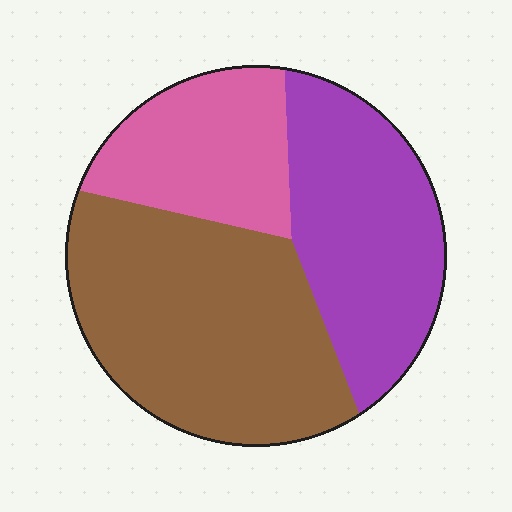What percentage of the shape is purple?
Purple takes up about one third (1/3) of the shape.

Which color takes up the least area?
Pink, at roughly 20%.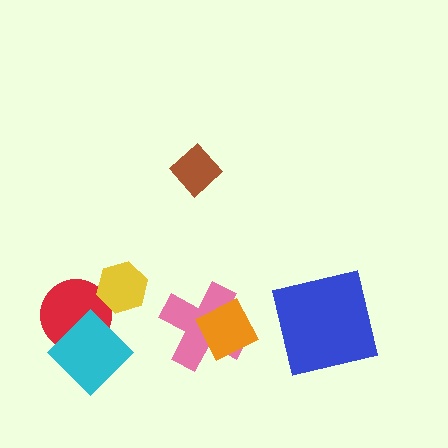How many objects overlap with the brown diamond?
0 objects overlap with the brown diamond.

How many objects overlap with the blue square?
0 objects overlap with the blue square.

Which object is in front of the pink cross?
The orange diamond is in front of the pink cross.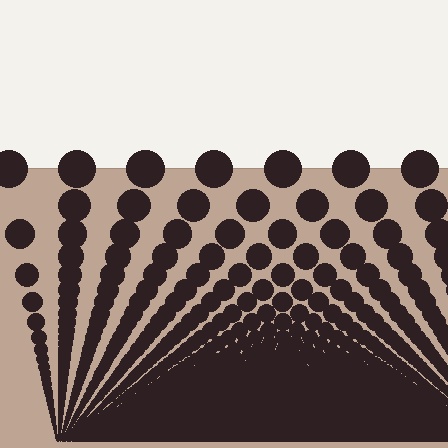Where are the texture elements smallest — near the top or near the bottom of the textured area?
Near the bottom.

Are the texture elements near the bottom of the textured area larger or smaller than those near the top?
Smaller. The gradient is inverted — elements near the bottom are smaller and denser.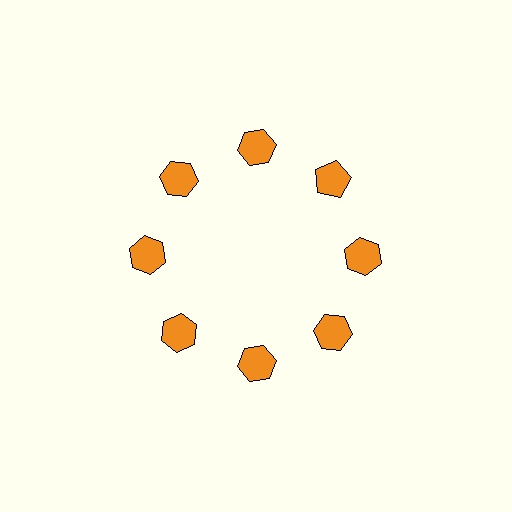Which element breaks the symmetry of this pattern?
The orange pentagon at roughly the 2 o'clock position breaks the symmetry. All other shapes are orange hexagons.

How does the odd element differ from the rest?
It has a different shape: pentagon instead of hexagon.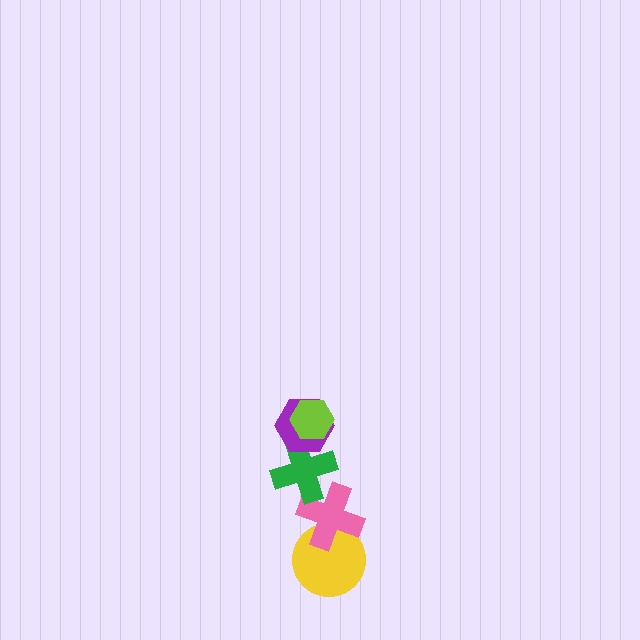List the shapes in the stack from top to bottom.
From top to bottom: the lime hexagon, the purple hexagon, the green cross, the pink cross, the yellow circle.